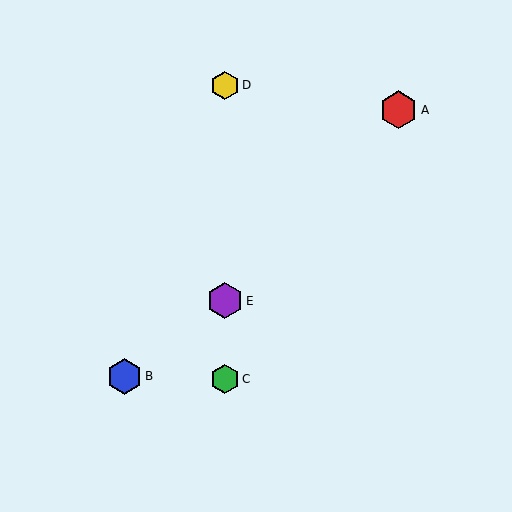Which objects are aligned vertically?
Objects C, D, E are aligned vertically.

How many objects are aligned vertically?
3 objects (C, D, E) are aligned vertically.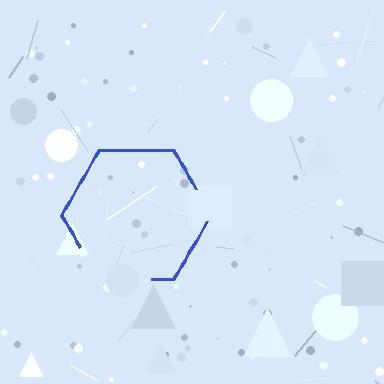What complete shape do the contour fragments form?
The contour fragments form a hexagon.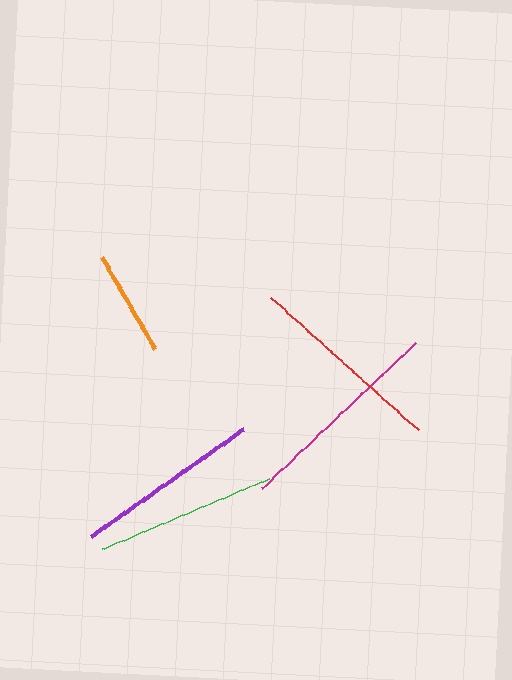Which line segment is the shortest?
The orange line is the shortest at approximately 106 pixels.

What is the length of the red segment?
The red segment is approximately 198 pixels long.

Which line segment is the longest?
The magenta line is the longest at approximately 211 pixels.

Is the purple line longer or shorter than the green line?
The purple line is longer than the green line.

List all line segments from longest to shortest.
From longest to shortest: magenta, red, purple, green, orange.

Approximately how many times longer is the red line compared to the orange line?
The red line is approximately 1.9 times the length of the orange line.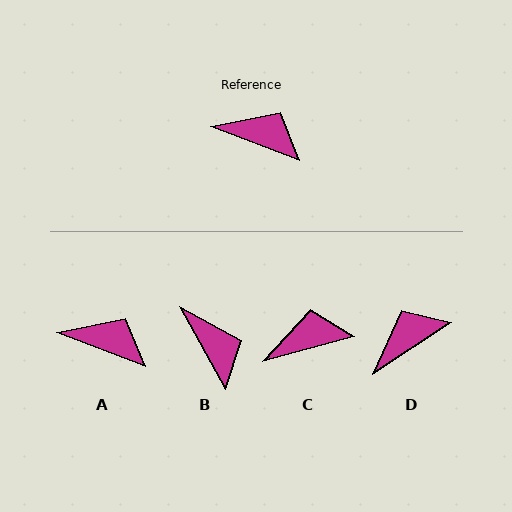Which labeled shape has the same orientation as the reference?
A.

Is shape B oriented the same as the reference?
No, it is off by about 40 degrees.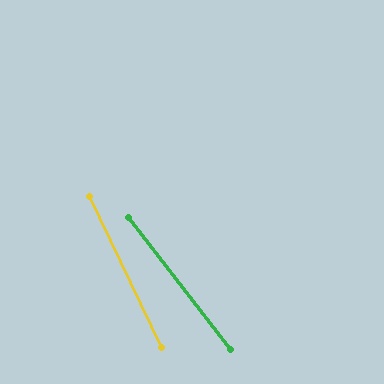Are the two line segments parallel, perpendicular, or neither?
Neither parallel nor perpendicular — they differ by about 12°.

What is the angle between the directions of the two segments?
Approximately 12 degrees.